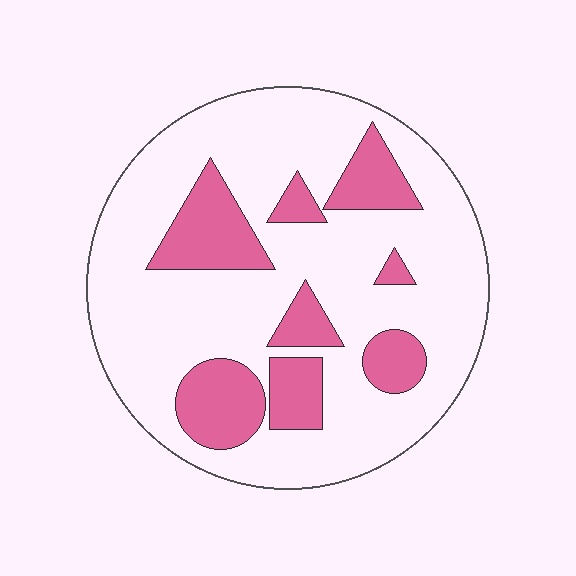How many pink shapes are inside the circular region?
8.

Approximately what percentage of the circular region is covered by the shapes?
Approximately 25%.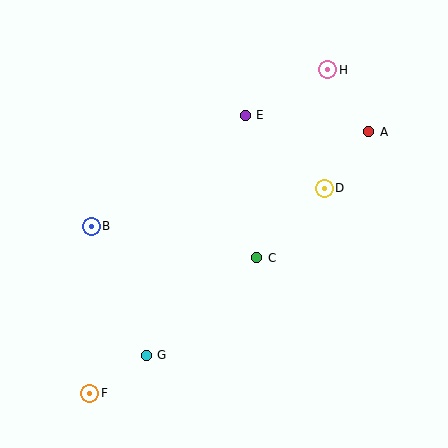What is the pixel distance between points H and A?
The distance between H and A is 74 pixels.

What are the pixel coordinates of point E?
Point E is at (245, 115).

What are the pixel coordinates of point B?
Point B is at (91, 226).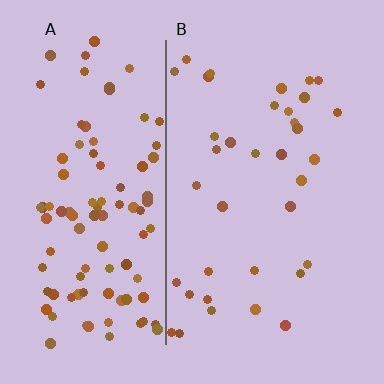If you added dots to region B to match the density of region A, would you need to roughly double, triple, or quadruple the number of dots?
Approximately triple.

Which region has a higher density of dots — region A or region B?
A (the left).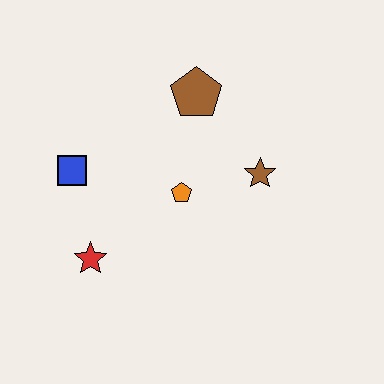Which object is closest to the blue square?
The red star is closest to the blue square.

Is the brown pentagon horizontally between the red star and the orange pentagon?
No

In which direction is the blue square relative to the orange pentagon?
The blue square is to the left of the orange pentagon.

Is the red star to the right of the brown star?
No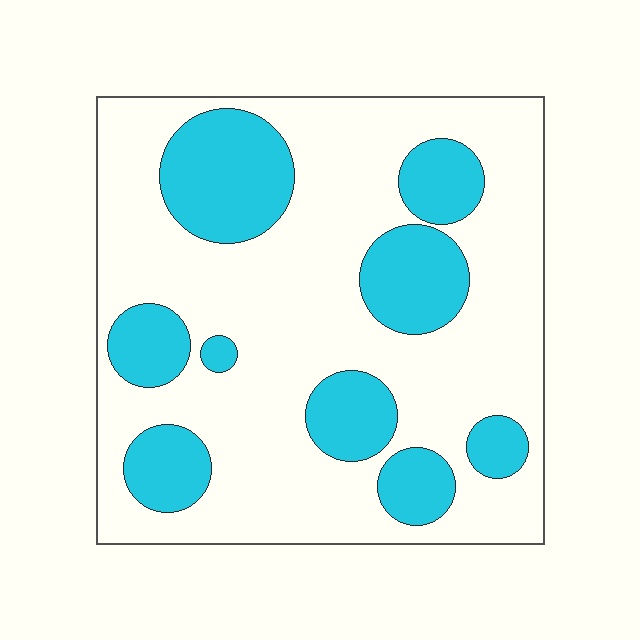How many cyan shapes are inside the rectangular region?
9.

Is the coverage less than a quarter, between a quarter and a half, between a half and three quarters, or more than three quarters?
Between a quarter and a half.